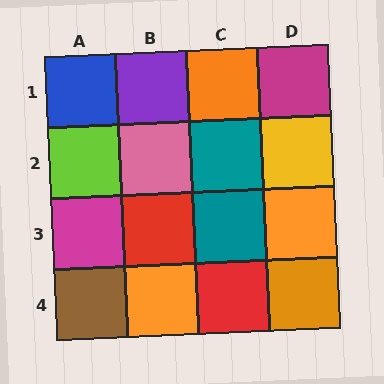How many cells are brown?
1 cell is brown.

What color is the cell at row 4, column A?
Brown.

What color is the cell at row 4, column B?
Orange.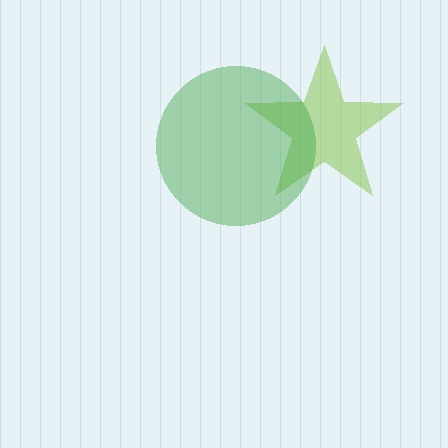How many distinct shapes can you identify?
There are 2 distinct shapes: a lime star, a green circle.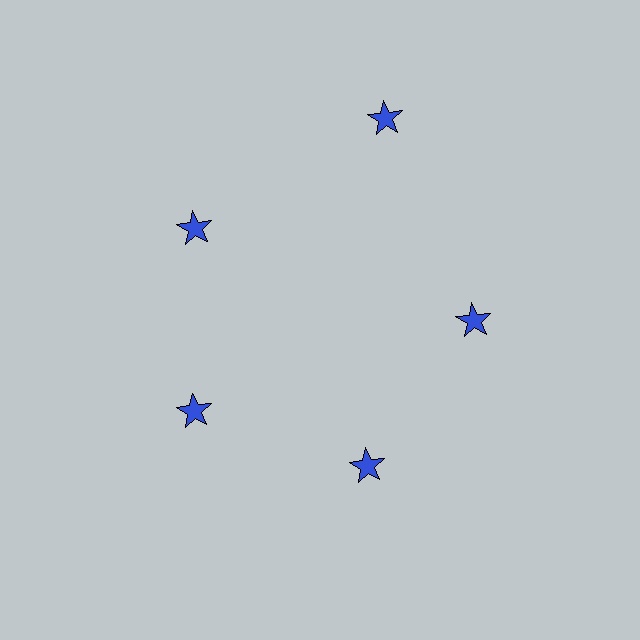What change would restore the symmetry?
The symmetry would be restored by moving it inward, back onto the ring so that all 5 stars sit at equal angles and equal distance from the center.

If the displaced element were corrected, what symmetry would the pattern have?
It would have 5-fold rotational symmetry — the pattern would map onto itself every 72 degrees.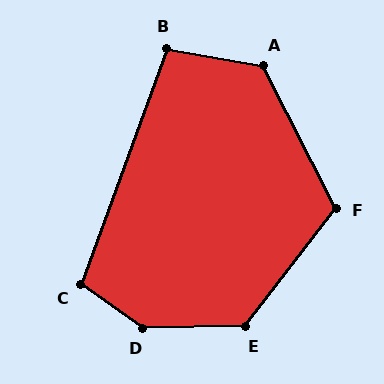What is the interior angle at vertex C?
Approximately 105 degrees (obtuse).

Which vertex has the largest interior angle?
D, at approximately 144 degrees.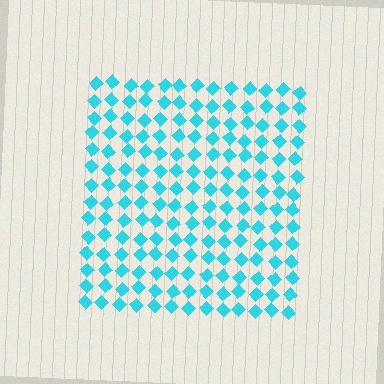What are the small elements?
The small elements are diamonds.